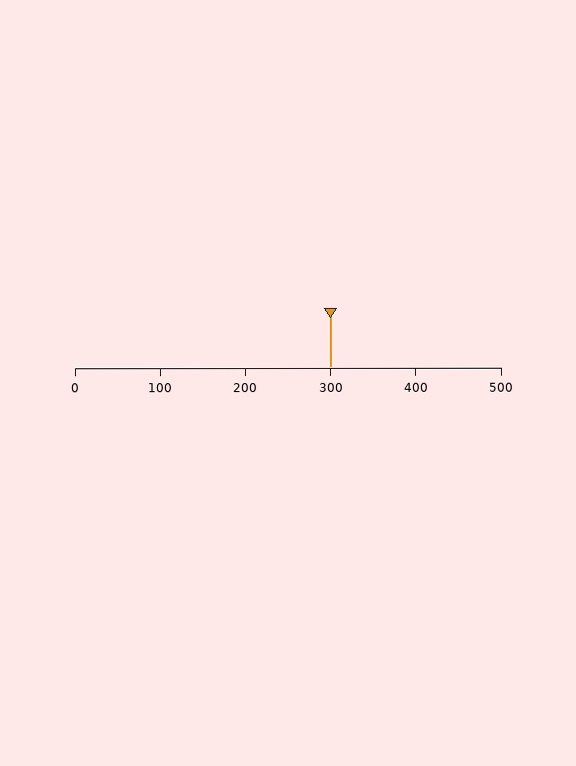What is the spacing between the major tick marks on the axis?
The major ticks are spaced 100 apart.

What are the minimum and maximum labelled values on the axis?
The axis runs from 0 to 500.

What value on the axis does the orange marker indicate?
The marker indicates approximately 300.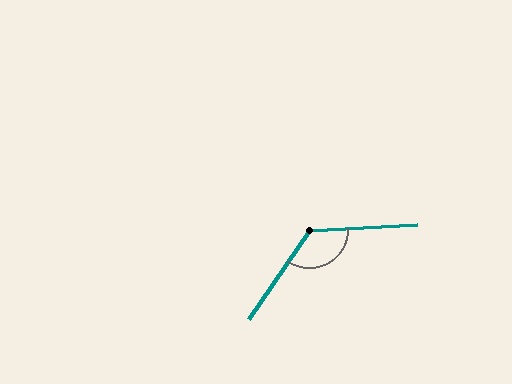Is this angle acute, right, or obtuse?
It is obtuse.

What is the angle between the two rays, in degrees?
Approximately 127 degrees.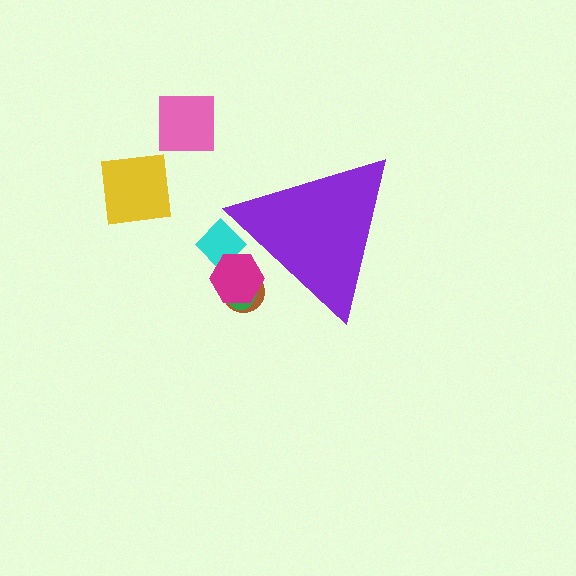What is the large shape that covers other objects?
A purple triangle.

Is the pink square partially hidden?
No, the pink square is fully visible.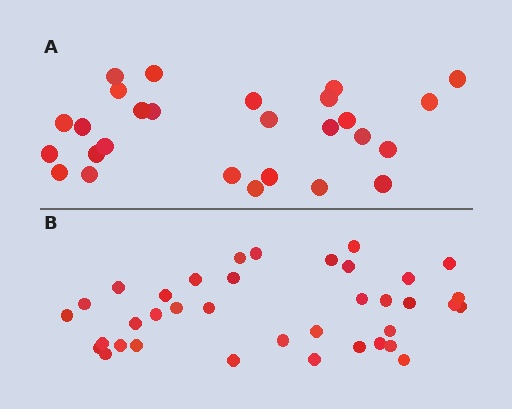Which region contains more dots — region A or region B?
Region B (the bottom region) has more dots.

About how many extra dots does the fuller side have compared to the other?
Region B has roughly 10 or so more dots than region A.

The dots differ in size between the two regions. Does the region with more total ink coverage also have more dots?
No. Region A has more total ink coverage because its dots are larger, but region B actually contains more individual dots. Total area can be misleading — the number of items is what matters here.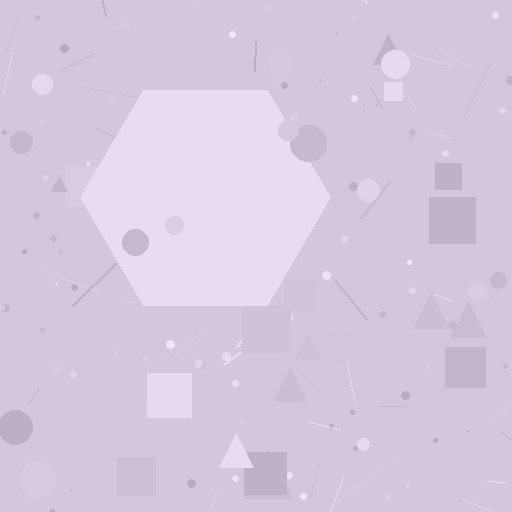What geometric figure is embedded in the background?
A hexagon is embedded in the background.